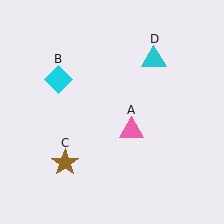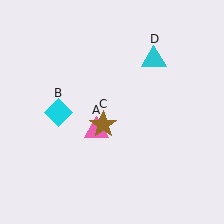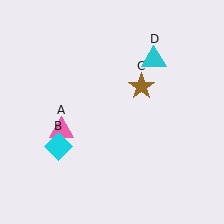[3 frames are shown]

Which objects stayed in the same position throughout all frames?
Cyan triangle (object D) remained stationary.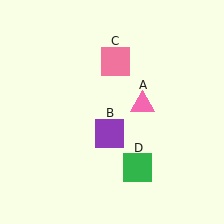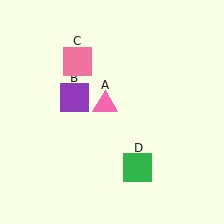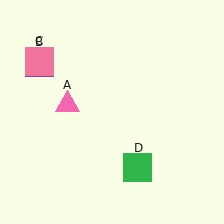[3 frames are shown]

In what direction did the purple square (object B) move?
The purple square (object B) moved up and to the left.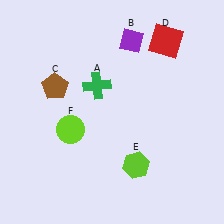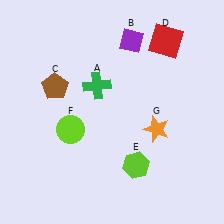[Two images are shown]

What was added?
An orange star (G) was added in Image 2.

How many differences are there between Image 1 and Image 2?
There is 1 difference between the two images.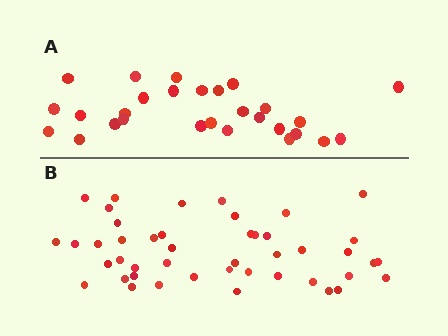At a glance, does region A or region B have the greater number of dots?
Region B (the bottom region) has more dots.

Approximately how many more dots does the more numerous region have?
Region B has approximately 15 more dots than region A.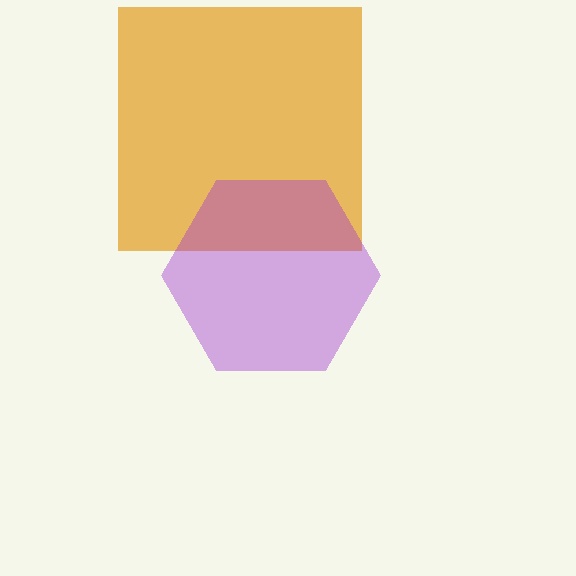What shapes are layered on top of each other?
The layered shapes are: an orange square, a purple hexagon.